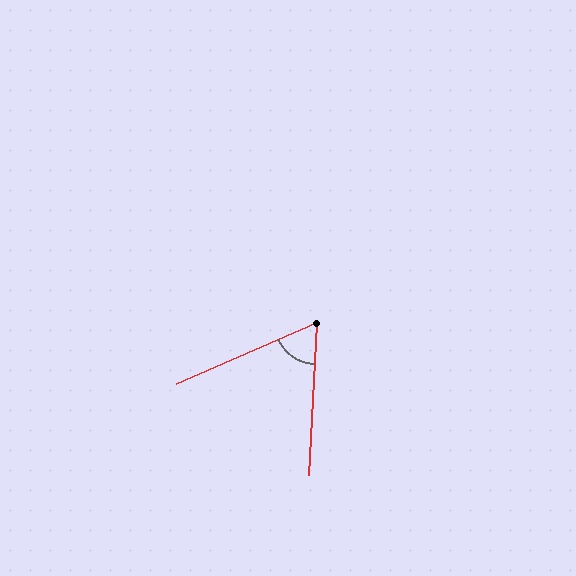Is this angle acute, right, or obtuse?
It is acute.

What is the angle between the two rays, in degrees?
Approximately 63 degrees.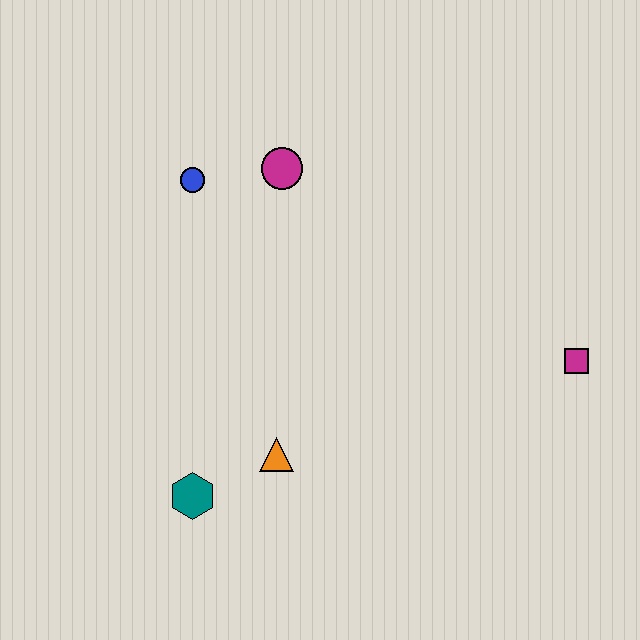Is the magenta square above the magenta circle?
No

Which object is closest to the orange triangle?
The teal hexagon is closest to the orange triangle.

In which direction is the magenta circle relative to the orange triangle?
The magenta circle is above the orange triangle.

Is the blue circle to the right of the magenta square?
No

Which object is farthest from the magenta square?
The blue circle is farthest from the magenta square.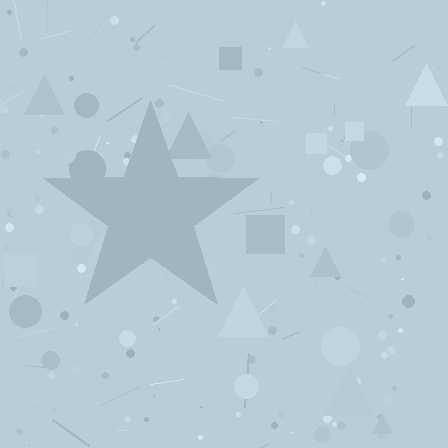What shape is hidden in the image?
A star is hidden in the image.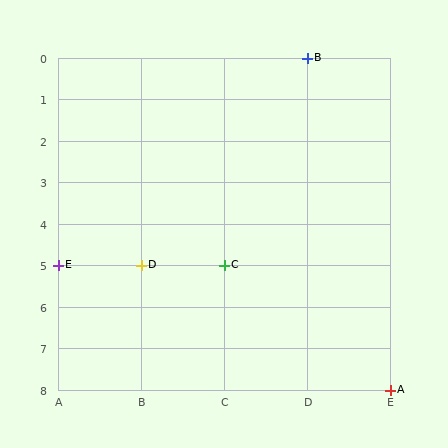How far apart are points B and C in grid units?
Points B and C are 1 column and 5 rows apart (about 5.1 grid units diagonally).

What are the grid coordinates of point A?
Point A is at grid coordinates (E, 8).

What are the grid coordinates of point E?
Point E is at grid coordinates (A, 5).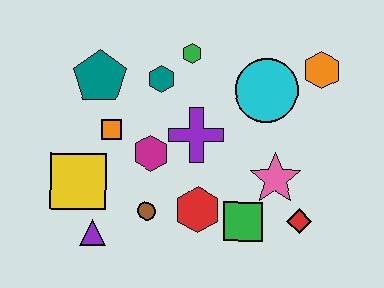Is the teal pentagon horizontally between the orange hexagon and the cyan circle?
No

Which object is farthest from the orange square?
The orange hexagon is farthest from the orange square.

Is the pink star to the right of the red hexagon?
Yes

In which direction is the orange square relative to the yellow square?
The orange square is above the yellow square.